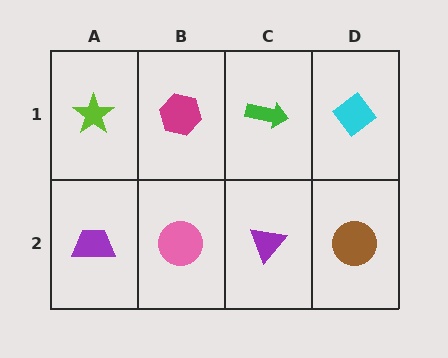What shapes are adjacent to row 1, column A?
A purple trapezoid (row 2, column A), a magenta hexagon (row 1, column B).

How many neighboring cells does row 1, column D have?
2.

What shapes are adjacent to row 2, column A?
A lime star (row 1, column A), a pink circle (row 2, column B).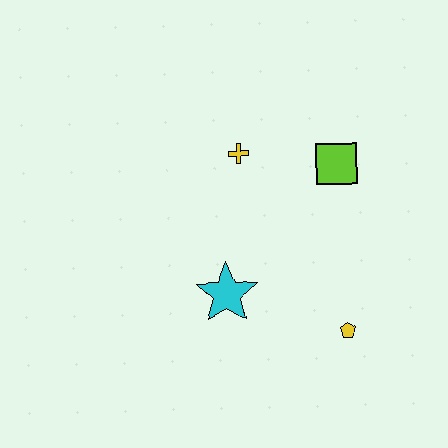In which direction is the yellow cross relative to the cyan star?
The yellow cross is above the cyan star.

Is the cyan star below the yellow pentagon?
No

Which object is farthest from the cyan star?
The lime square is farthest from the cyan star.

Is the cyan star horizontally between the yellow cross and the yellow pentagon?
No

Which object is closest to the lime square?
The yellow cross is closest to the lime square.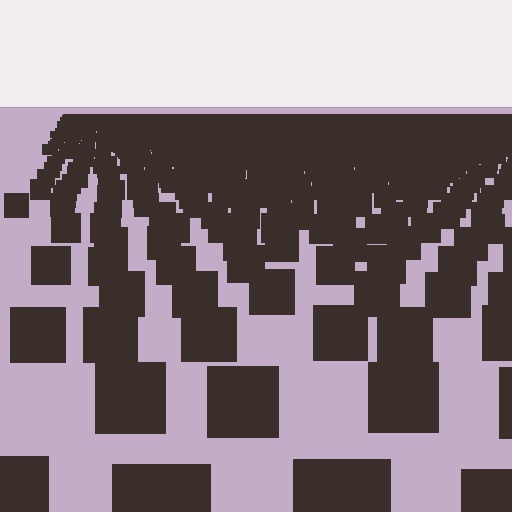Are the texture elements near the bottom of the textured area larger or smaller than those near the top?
Larger. Near the bottom, elements are closer to the viewer and appear at a bigger on-screen size.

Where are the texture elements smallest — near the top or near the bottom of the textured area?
Near the top.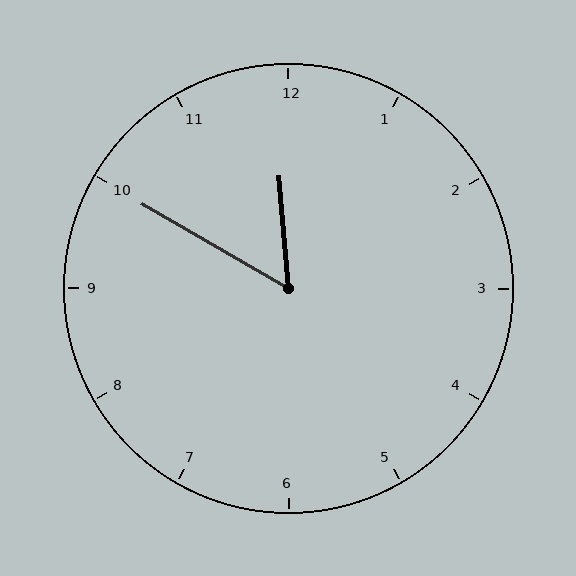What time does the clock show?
11:50.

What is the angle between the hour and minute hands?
Approximately 55 degrees.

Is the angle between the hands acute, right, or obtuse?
It is acute.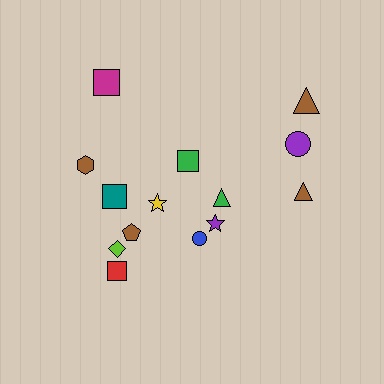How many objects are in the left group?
There are 8 objects.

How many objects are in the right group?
There are 6 objects.